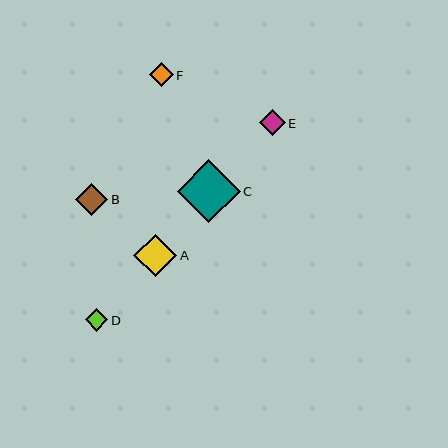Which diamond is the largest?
Diamond C is the largest with a size of approximately 63 pixels.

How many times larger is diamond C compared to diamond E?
Diamond C is approximately 2.5 times the size of diamond E.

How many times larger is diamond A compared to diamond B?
Diamond A is approximately 1.4 times the size of diamond B.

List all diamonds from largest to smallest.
From largest to smallest: C, A, B, E, F, D.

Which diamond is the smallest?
Diamond D is the smallest with a size of approximately 22 pixels.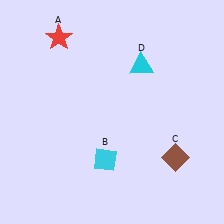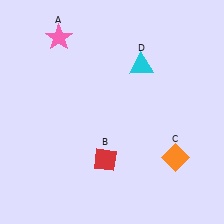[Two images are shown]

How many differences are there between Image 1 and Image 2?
There are 3 differences between the two images.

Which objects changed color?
A changed from red to pink. B changed from cyan to red. C changed from brown to orange.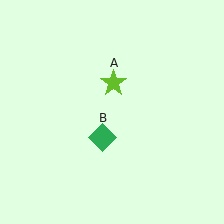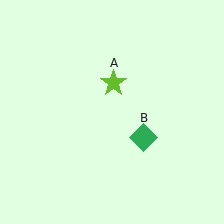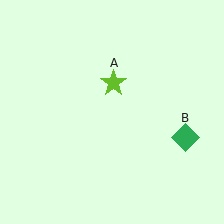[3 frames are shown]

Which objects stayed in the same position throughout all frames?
Lime star (object A) remained stationary.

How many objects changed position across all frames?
1 object changed position: green diamond (object B).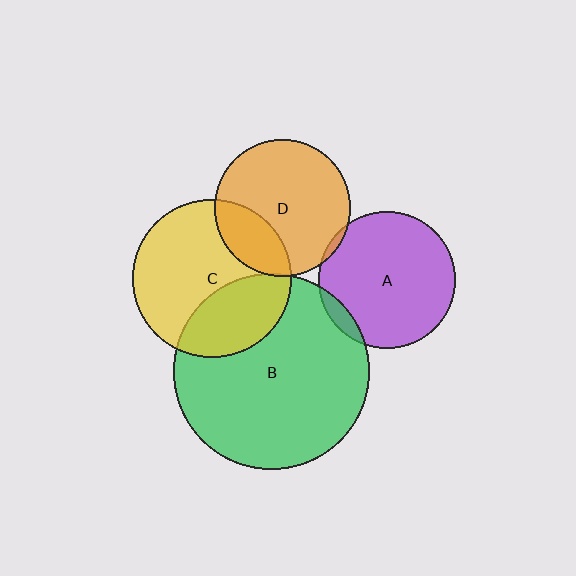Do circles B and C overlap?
Yes.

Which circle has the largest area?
Circle B (green).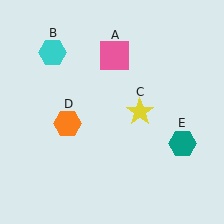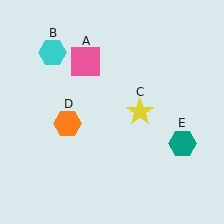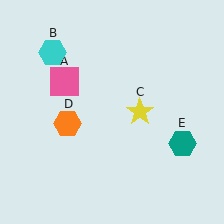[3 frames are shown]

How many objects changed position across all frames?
1 object changed position: pink square (object A).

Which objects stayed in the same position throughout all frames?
Cyan hexagon (object B) and yellow star (object C) and orange hexagon (object D) and teal hexagon (object E) remained stationary.